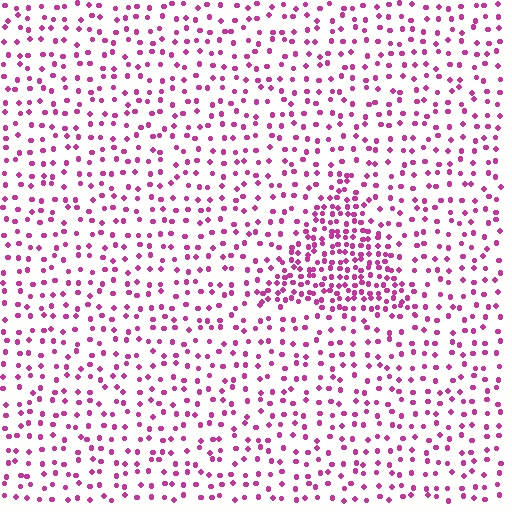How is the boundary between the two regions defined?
The boundary is defined by a change in element density (approximately 2.4x ratio). All elements are the same color, size, and shape.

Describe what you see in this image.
The image contains small magenta elements arranged at two different densities. A triangle-shaped region is visible where the elements are more densely packed than the surrounding area.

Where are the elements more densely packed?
The elements are more densely packed inside the triangle boundary.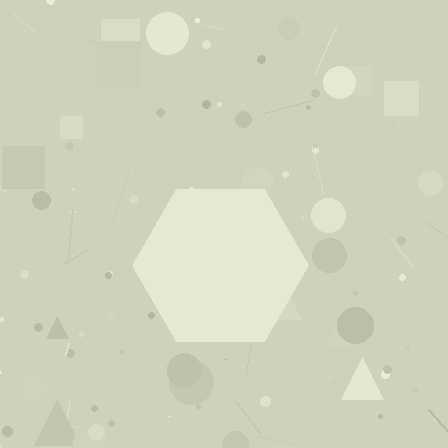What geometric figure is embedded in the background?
A hexagon is embedded in the background.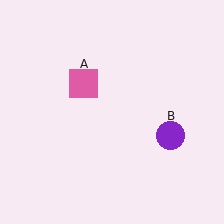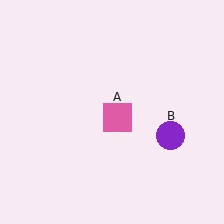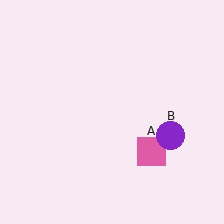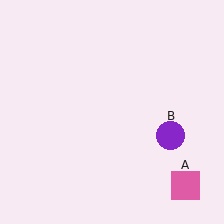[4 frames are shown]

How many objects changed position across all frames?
1 object changed position: pink square (object A).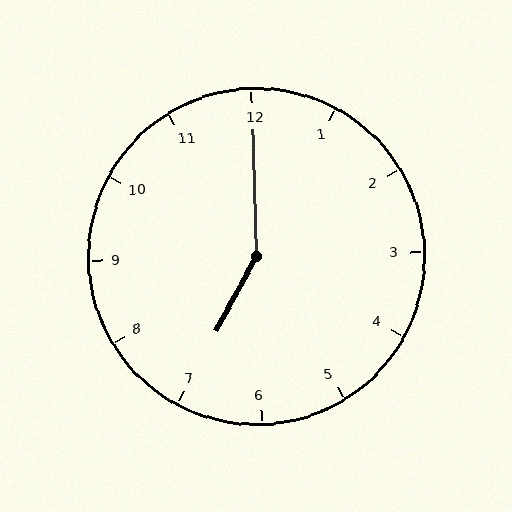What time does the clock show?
7:00.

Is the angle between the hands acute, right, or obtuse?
It is obtuse.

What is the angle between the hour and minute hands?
Approximately 150 degrees.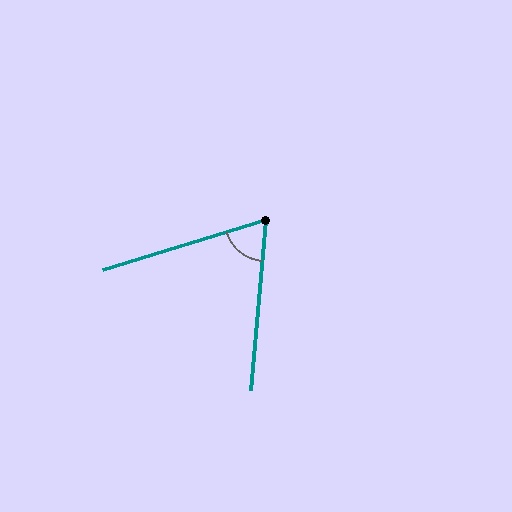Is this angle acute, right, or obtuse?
It is acute.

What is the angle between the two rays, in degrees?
Approximately 68 degrees.